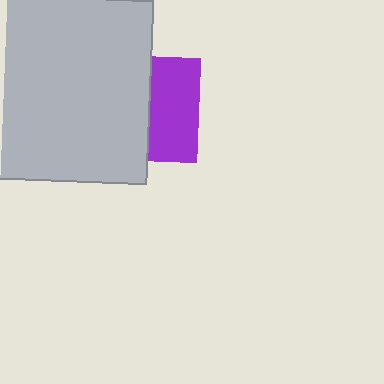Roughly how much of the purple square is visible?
About half of it is visible (roughly 46%).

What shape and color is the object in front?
The object in front is a light gray rectangle.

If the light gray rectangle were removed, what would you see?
You would see the complete purple square.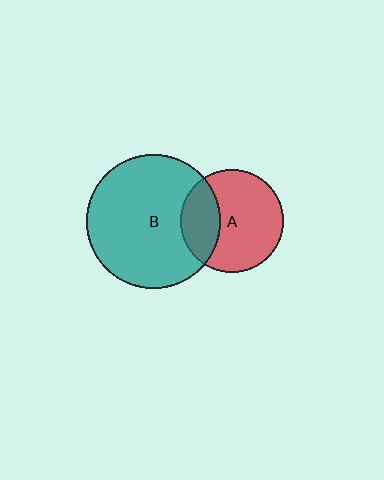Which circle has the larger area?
Circle B (teal).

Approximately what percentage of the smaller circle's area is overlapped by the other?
Approximately 30%.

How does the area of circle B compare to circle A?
Approximately 1.7 times.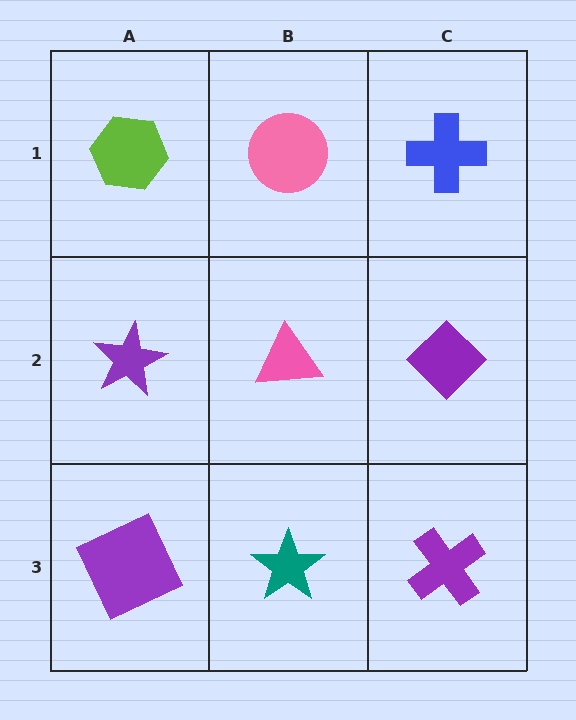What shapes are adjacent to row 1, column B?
A pink triangle (row 2, column B), a lime hexagon (row 1, column A), a blue cross (row 1, column C).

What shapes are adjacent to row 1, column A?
A purple star (row 2, column A), a pink circle (row 1, column B).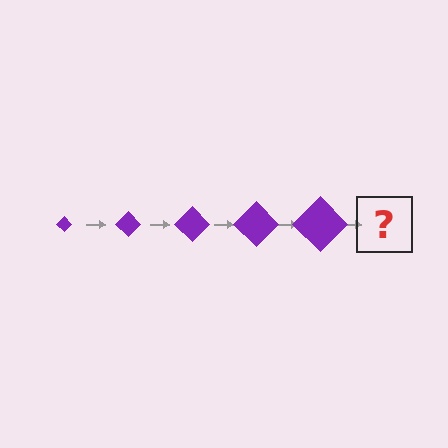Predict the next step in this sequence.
The next step is a purple diamond, larger than the previous one.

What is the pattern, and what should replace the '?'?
The pattern is that the diamond gets progressively larger each step. The '?' should be a purple diamond, larger than the previous one.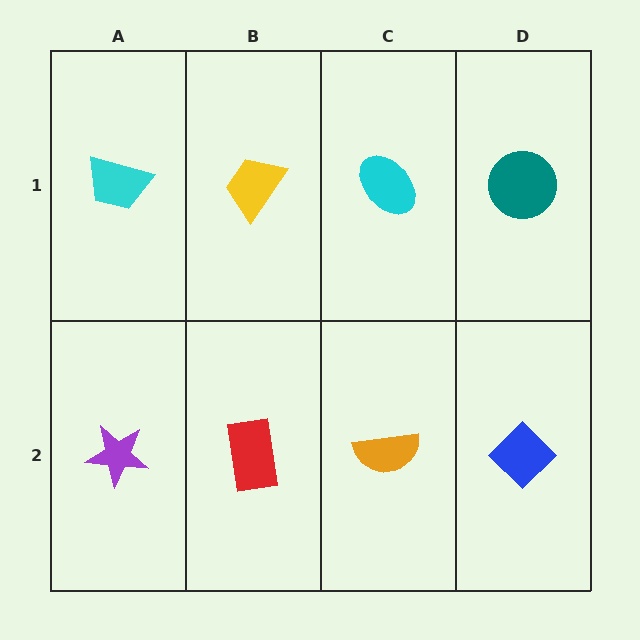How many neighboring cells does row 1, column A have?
2.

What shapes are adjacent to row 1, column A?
A purple star (row 2, column A), a yellow trapezoid (row 1, column B).